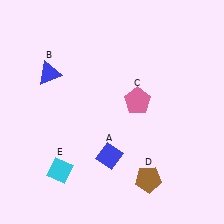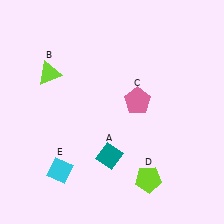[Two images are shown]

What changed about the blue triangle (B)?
In Image 1, B is blue. In Image 2, it changed to lime.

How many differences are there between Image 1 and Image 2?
There are 3 differences between the two images.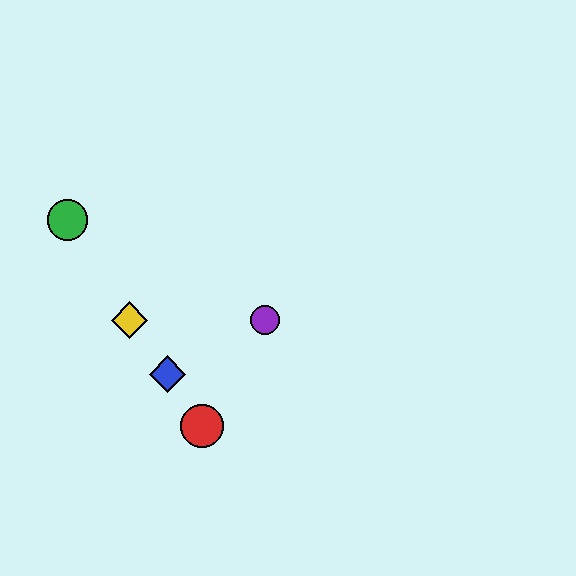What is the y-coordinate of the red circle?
The red circle is at y≈426.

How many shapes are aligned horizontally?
2 shapes (the yellow diamond, the purple circle) are aligned horizontally.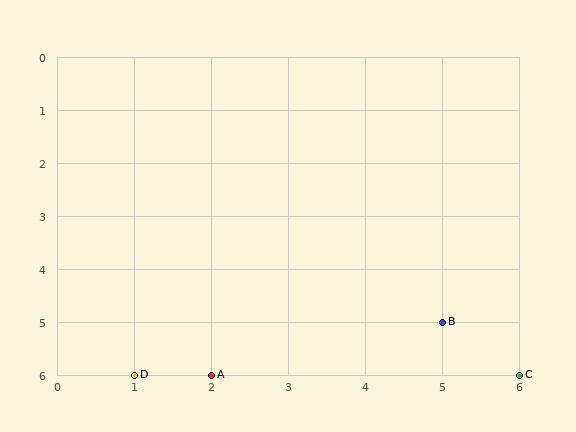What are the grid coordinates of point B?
Point B is at grid coordinates (5, 5).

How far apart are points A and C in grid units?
Points A and C are 4 columns apart.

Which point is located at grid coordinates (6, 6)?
Point C is at (6, 6).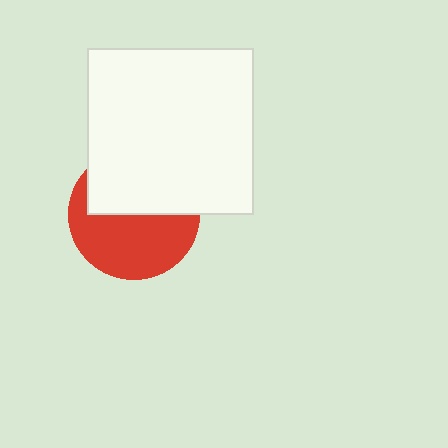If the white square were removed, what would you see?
You would see the complete red circle.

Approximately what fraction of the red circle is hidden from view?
Roughly 46% of the red circle is hidden behind the white square.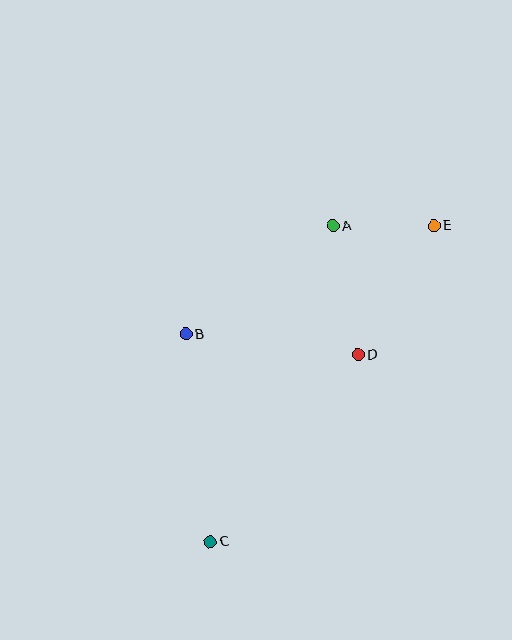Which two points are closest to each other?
Points A and E are closest to each other.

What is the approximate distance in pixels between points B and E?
The distance between B and E is approximately 271 pixels.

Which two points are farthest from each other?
Points C and E are farthest from each other.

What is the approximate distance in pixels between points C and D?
The distance between C and D is approximately 238 pixels.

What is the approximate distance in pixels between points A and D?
The distance between A and D is approximately 131 pixels.